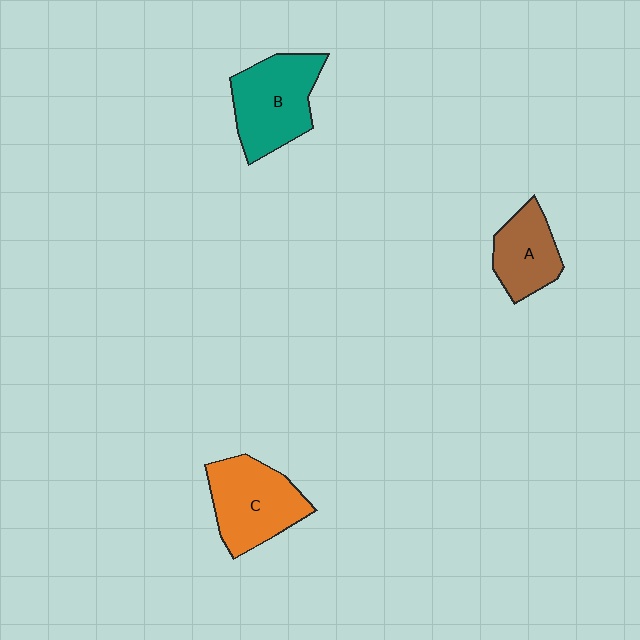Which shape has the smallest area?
Shape A (brown).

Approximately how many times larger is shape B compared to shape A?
Approximately 1.5 times.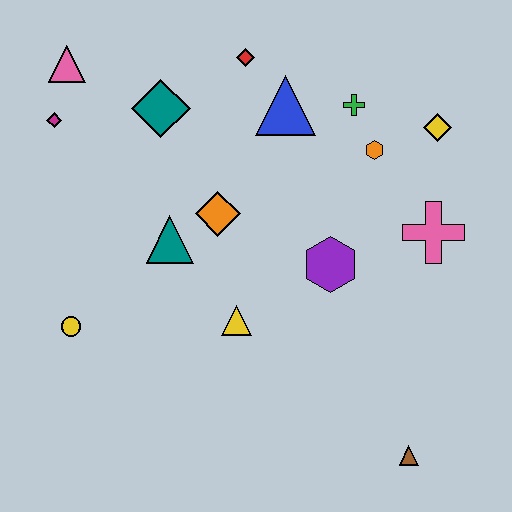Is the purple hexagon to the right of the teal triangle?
Yes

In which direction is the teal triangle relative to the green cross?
The teal triangle is to the left of the green cross.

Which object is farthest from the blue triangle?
The brown triangle is farthest from the blue triangle.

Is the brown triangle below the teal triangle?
Yes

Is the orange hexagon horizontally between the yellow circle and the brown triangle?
Yes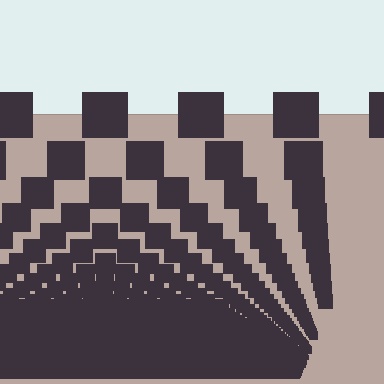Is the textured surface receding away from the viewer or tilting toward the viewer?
The surface appears to tilt toward the viewer. Texture elements get larger and sparser toward the top.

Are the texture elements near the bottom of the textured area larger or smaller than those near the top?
Smaller. The gradient is inverted — elements near the bottom are smaller and denser.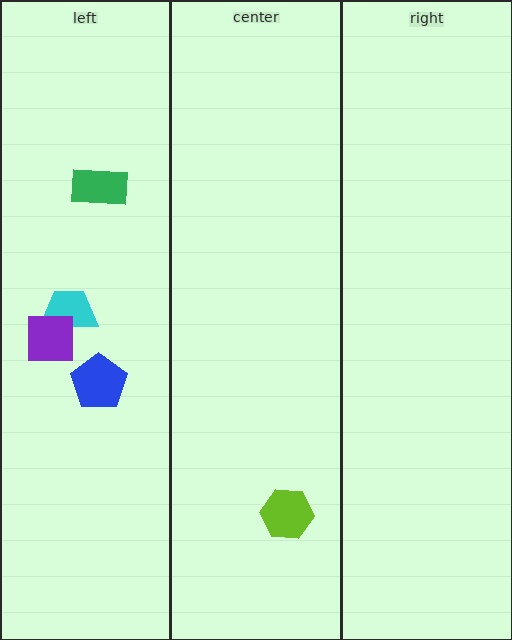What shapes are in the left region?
The cyan trapezoid, the green rectangle, the purple square, the blue pentagon.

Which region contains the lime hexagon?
The center region.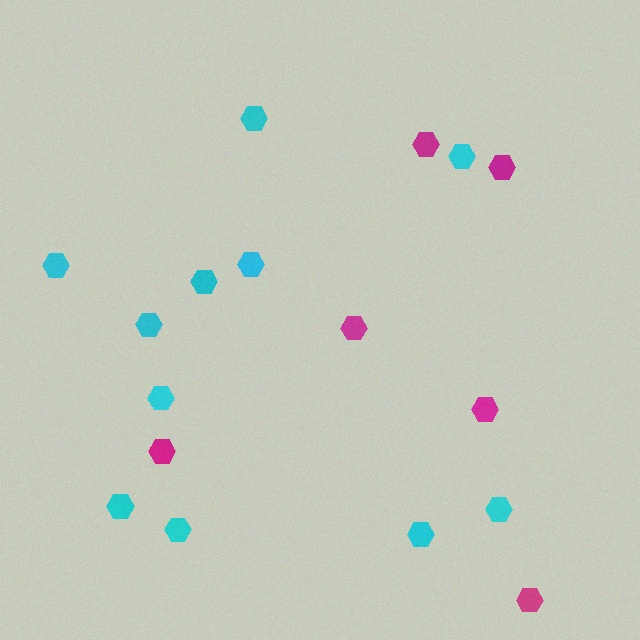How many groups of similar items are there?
There are 2 groups: one group of magenta hexagons (6) and one group of cyan hexagons (11).